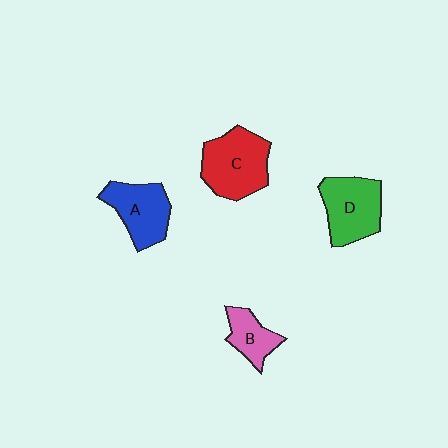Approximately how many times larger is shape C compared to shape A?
Approximately 1.2 times.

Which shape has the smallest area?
Shape B (pink).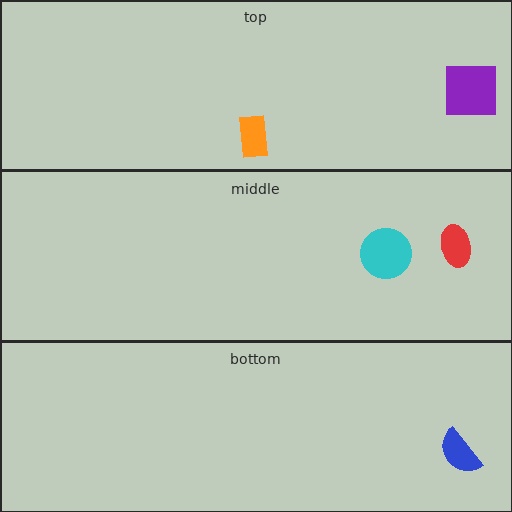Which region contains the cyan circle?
The middle region.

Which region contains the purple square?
The top region.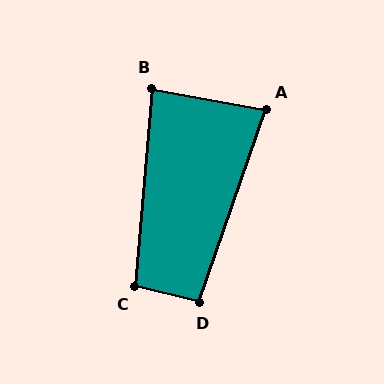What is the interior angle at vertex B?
Approximately 85 degrees (acute).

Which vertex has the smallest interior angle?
A, at approximately 81 degrees.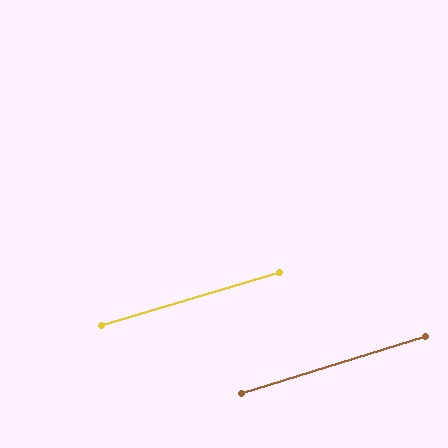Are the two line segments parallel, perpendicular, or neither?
Parallel — their directions differ by only 0.4°.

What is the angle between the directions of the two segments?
Approximately 0 degrees.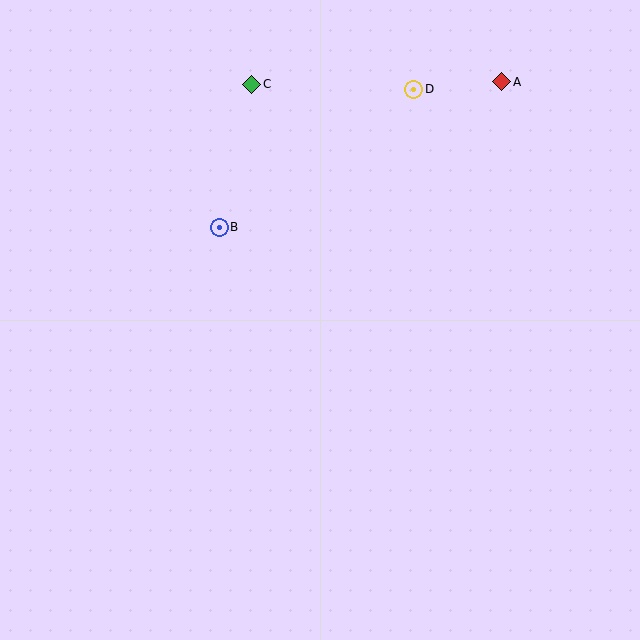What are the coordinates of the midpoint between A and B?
The midpoint between A and B is at (360, 155).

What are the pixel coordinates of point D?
Point D is at (414, 89).